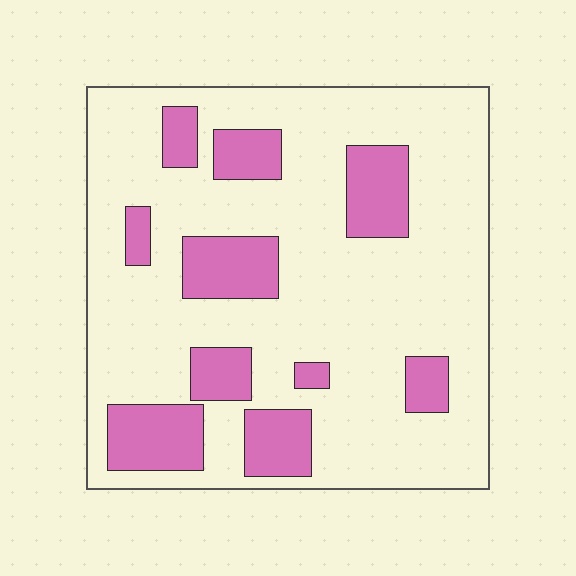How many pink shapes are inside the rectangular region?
10.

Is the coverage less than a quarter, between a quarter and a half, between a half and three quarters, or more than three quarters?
Less than a quarter.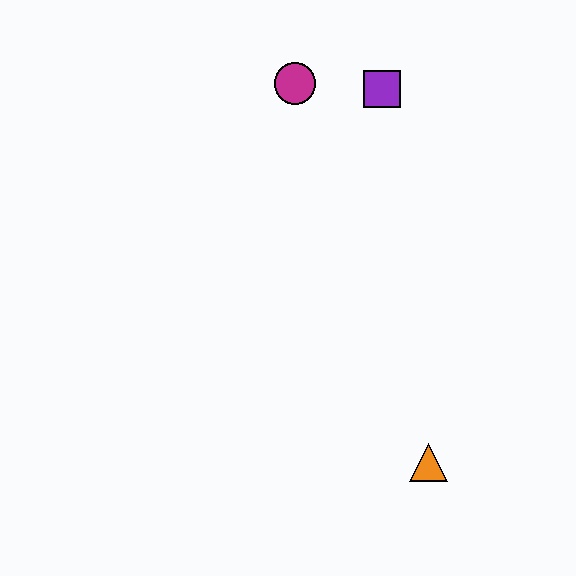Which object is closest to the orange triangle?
The purple square is closest to the orange triangle.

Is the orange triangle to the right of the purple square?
Yes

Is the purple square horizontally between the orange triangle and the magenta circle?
Yes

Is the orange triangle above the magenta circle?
No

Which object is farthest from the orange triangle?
The magenta circle is farthest from the orange triangle.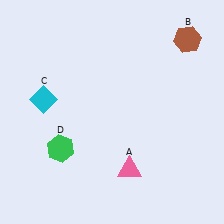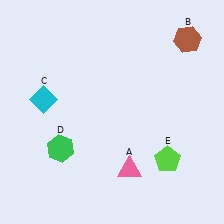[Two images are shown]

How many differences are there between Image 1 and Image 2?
There is 1 difference between the two images.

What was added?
A lime pentagon (E) was added in Image 2.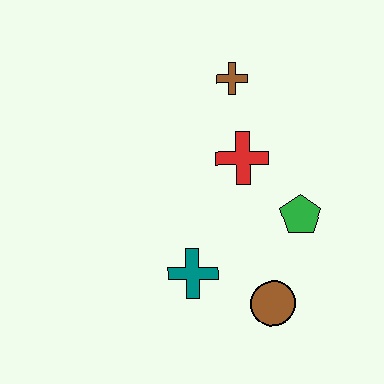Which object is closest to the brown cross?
The red cross is closest to the brown cross.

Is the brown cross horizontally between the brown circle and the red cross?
No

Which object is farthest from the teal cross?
The brown cross is farthest from the teal cross.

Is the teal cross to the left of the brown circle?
Yes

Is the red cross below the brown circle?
No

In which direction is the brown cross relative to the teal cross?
The brown cross is above the teal cross.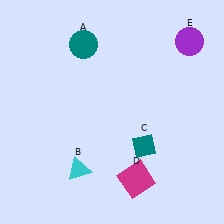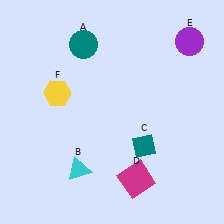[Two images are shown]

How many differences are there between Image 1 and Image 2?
There is 1 difference between the two images.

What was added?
A yellow hexagon (F) was added in Image 2.